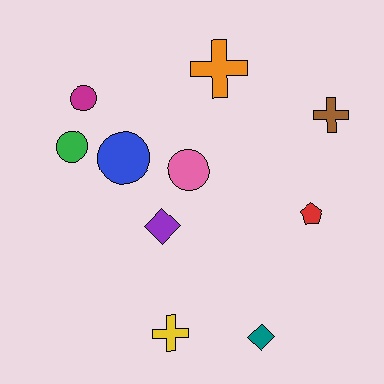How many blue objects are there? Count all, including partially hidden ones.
There is 1 blue object.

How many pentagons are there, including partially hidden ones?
There is 1 pentagon.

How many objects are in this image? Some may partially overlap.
There are 10 objects.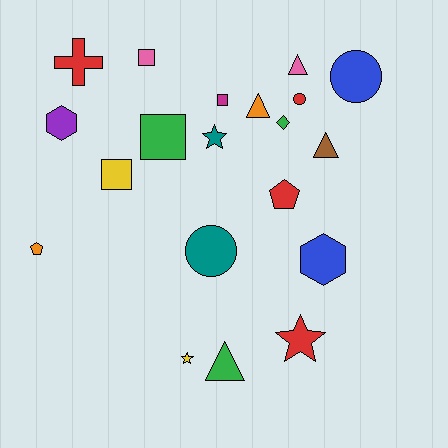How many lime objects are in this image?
There are no lime objects.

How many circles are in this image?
There are 3 circles.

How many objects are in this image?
There are 20 objects.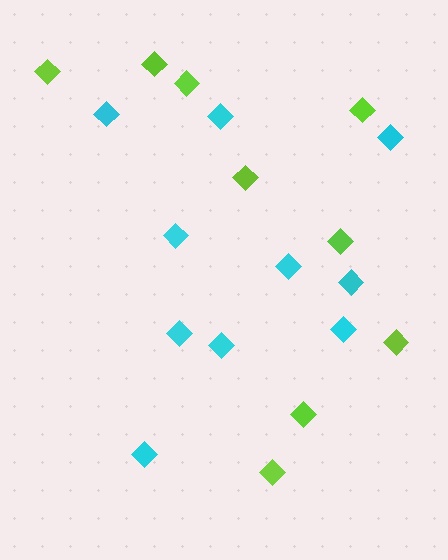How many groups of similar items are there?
There are 2 groups: one group of cyan diamonds (10) and one group of lime diamonds (9).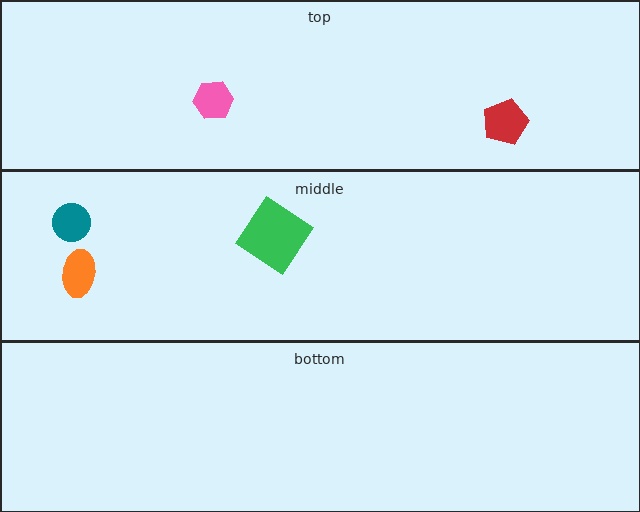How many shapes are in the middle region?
3.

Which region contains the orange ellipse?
The middle region.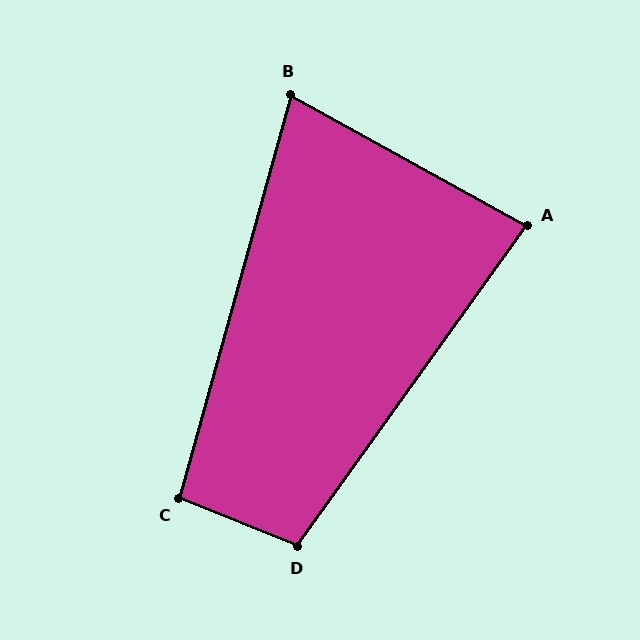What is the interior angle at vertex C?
Approximately 96 degrees (obtuse).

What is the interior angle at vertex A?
Approximately 84 degrees (acute).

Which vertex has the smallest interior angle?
B, at approximately 76 degrees.